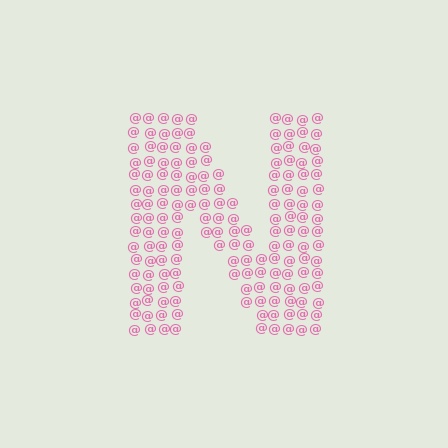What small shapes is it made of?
It is made of small at signs.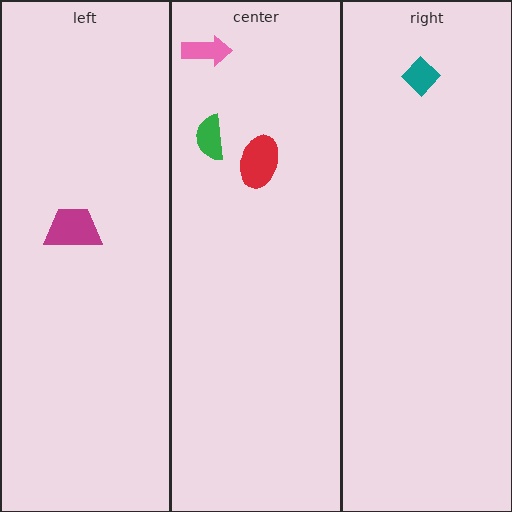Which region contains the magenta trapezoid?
The left region.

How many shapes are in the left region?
1.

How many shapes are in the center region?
3.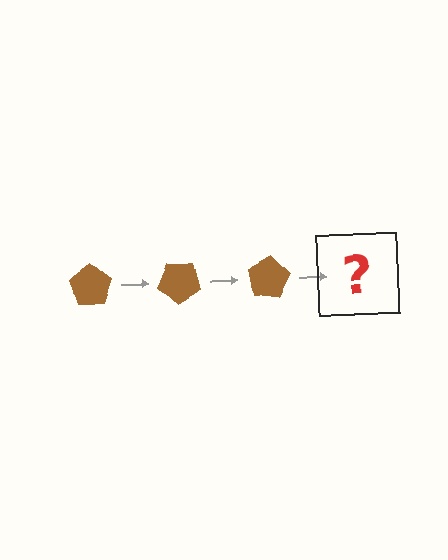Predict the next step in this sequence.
The next step is a brown pentagon rotated 120 degrees.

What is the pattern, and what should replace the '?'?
The pattern is that the pentagon rotates 40 degrees each step. The '?' should be a brown pentagon rotated 120 degrees.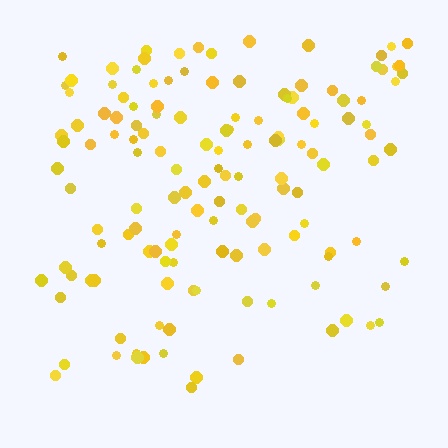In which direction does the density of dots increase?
From bottom to top, with the top side densest.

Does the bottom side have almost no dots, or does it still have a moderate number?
Still a moderate number, just noticeably fewer than the top.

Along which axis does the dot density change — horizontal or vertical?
Vertical.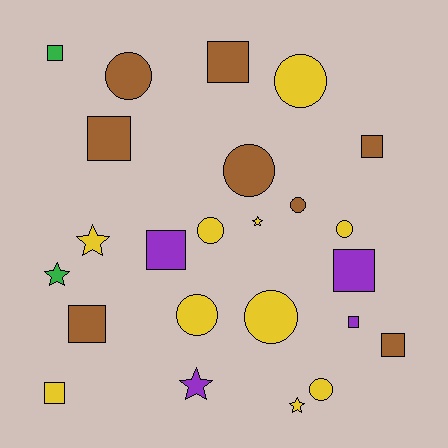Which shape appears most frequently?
Square, with 10 objects.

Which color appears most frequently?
Yellow, with 10 objects.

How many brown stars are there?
There are no brown stars.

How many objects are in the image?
There are 24 objects.